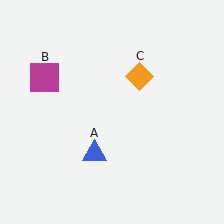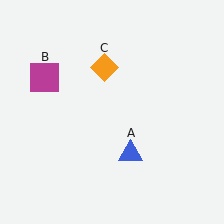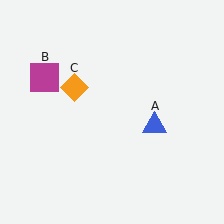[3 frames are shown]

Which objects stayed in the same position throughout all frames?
Magenta square (object B) remained stationary.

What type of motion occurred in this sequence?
The blue triangle (object A), orange diamond (object C) rotated counterclockwise around the center of the scene.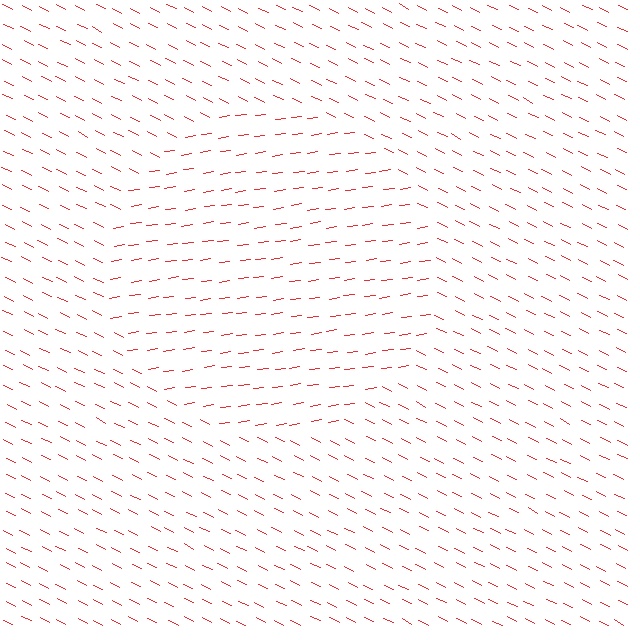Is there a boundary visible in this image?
Yes, there is a texture boundary formed by a change in line orientation.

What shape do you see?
I see a circle.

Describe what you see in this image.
The image is filled with small red line segments. A circle region in the image has lines oriented differently from the surrounding lines, creating a visible texture boundary.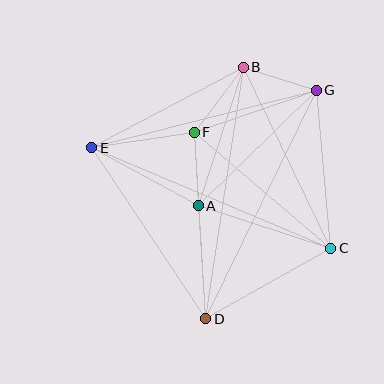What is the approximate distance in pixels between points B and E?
The distance between B and E is approximately 171 pixels.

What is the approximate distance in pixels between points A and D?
The distance between A and D is approximately 113 pixels.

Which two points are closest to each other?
Points A and F are closest to each other.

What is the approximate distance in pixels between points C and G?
The distance between C and G is approximately 159 pixels.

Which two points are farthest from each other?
Points C and E are farthest from each other.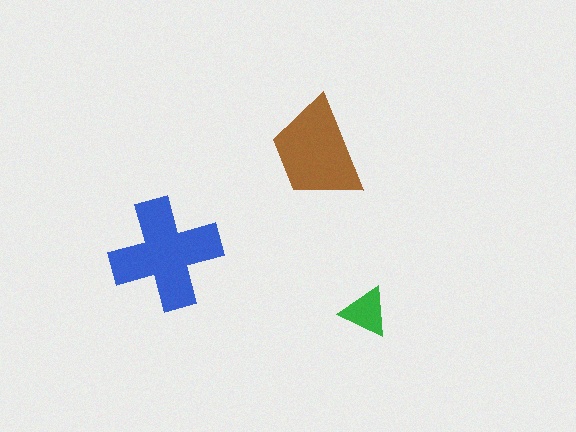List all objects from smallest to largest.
The green triangle, the brown trapezoid, the blue cross.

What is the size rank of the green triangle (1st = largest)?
3rd.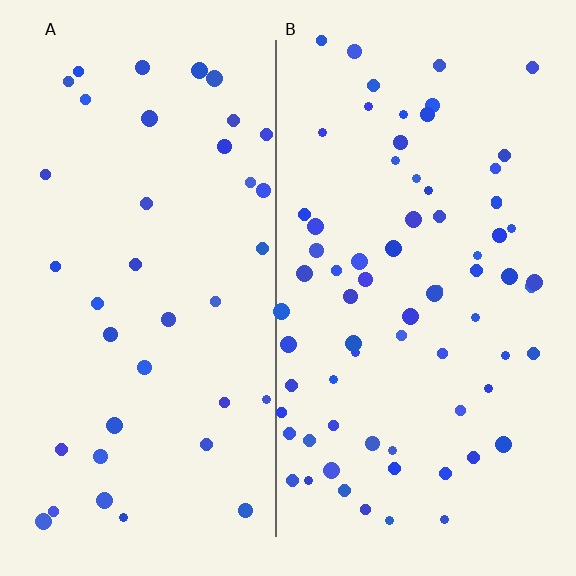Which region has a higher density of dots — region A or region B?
B (the right).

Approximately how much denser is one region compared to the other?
Approximately 1.9× — region B over region A.